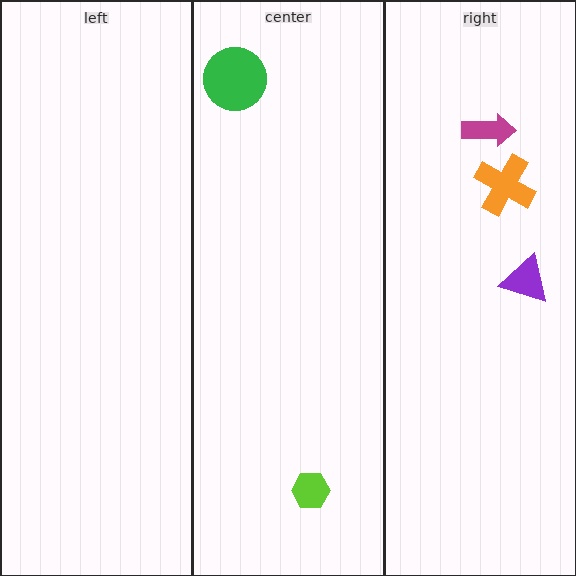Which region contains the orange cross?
The right region.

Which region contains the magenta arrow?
The right region.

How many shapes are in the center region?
2.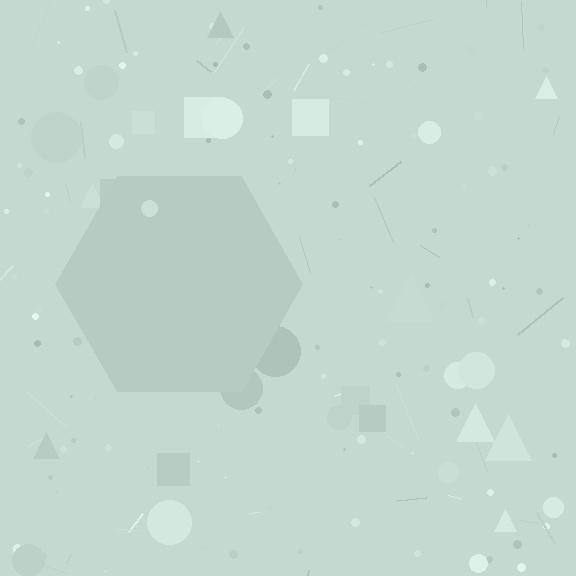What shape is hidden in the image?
A hexagon is hidden in the image.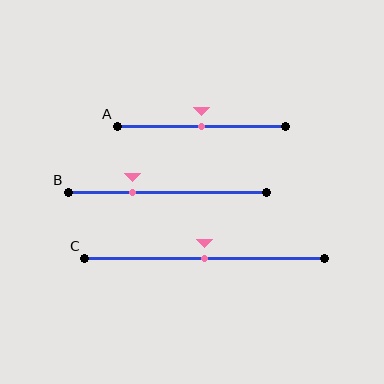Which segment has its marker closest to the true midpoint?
Segment A has its marker closest to the true midpoint.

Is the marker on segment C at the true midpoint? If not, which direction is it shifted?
Yes, the marker on segment C is at the true midpoint.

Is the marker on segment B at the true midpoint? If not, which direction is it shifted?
No, the marker on segment B is shifted to the left by about 18% of the segment length.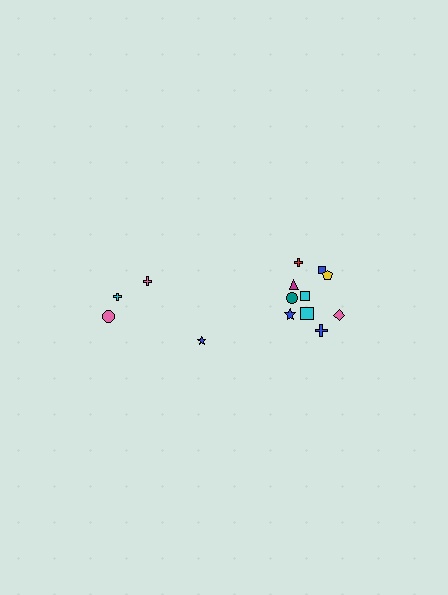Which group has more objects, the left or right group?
The right group.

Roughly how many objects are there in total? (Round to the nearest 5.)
Roughly 15 objects in total.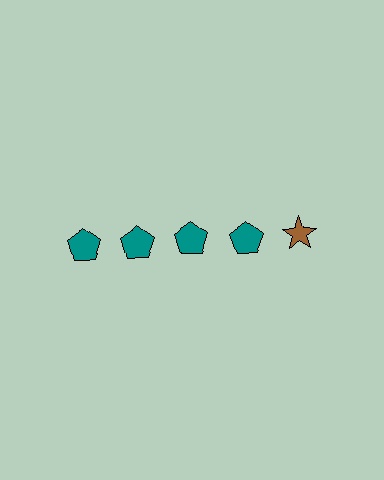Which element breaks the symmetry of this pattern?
The brown star in the top row, rightmost column breaks the symmetry. All other shapes are teal pentagons.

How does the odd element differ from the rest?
It differs in both color (brown instead of teal) and shape (star instead of pentagon).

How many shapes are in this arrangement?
There are 5 shapes arranged in a grid pattern.